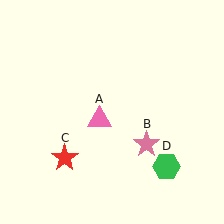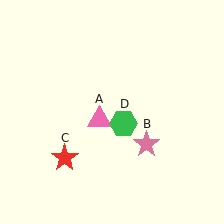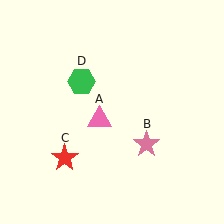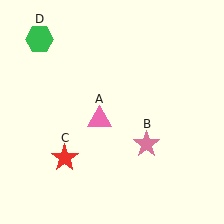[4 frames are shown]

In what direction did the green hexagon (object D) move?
The green hexagon (object D) moved up and to the left.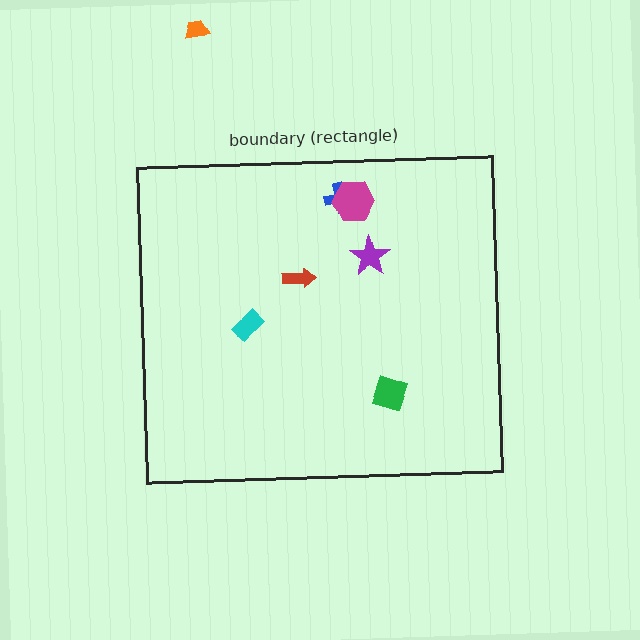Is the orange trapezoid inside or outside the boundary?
Outside.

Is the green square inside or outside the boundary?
Inside.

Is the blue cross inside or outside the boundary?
Inside.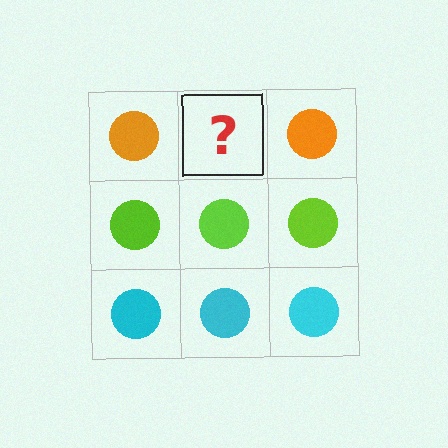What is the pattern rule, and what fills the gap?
The rule is that each row has a consistent color. The gap should be filled with an orange circle.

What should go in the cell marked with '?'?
The missing cell should contain an orange circle.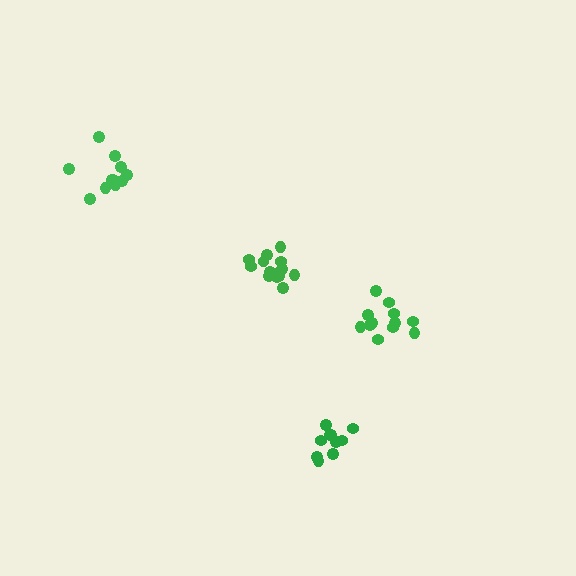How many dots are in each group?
Group 1: 12 dots, Group 2: 14 dots, Group 3: 11 dots, Group 4: 10 dots (47 total).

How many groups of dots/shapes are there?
There are 4 groups.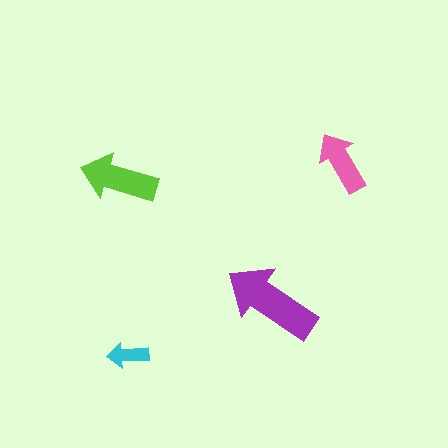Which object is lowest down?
The cyan arrow is bottommost.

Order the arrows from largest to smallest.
the purple one, the lime one, the pink one, the cyan one.